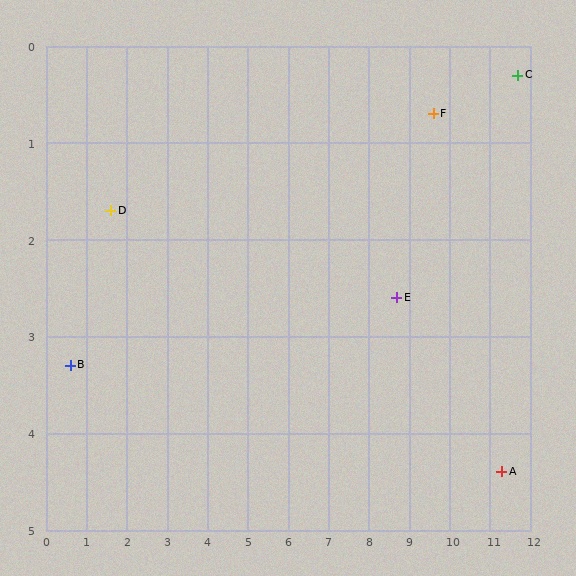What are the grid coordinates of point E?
Point E is at approximately (8.7, 2.6).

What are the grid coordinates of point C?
Point C is at approximately (11.7, 0.3).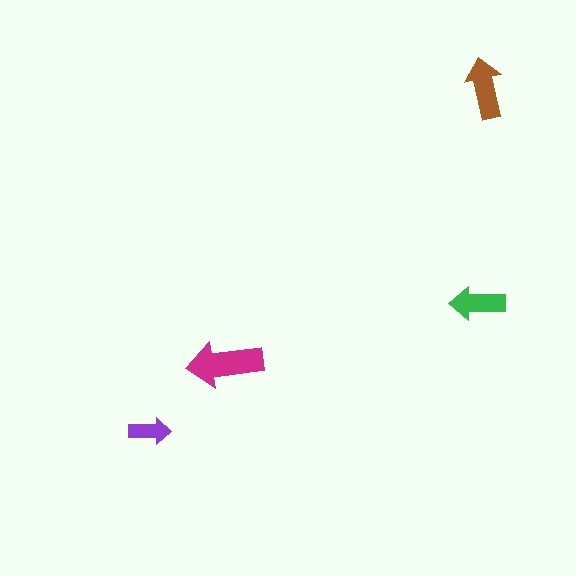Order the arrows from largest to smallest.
the magenta one, the brown one, the green one, the purple one.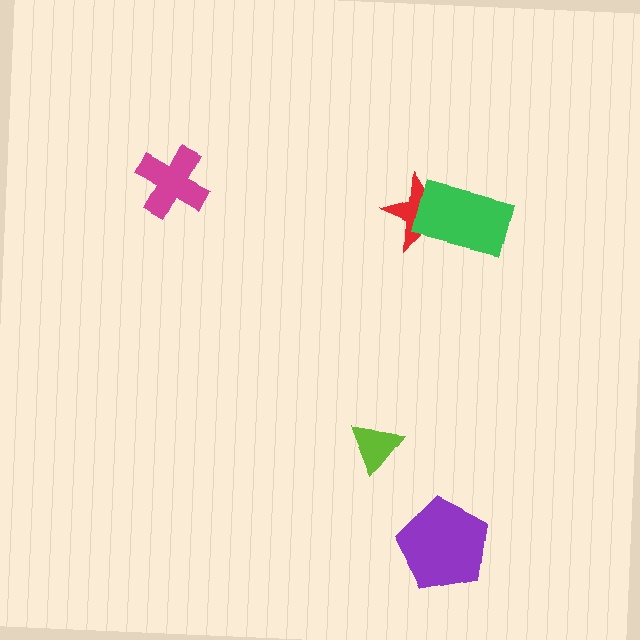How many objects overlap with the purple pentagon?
0 objects overlap with the purple pentagon.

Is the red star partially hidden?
Yes, it is partially covered by another shape.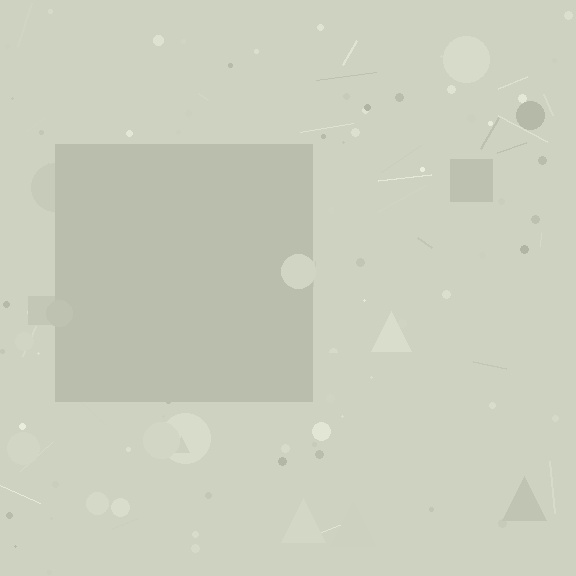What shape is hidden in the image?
A square is hidden in the image.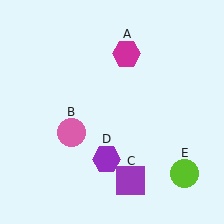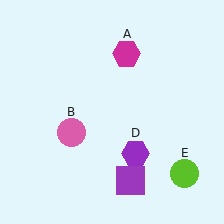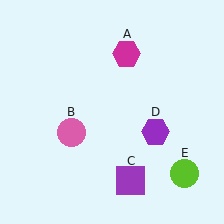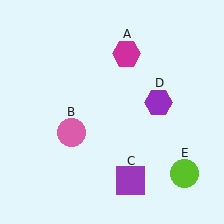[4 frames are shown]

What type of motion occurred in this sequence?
The purple hexagon (object D) rotated counterclockwise around the center of the scene.